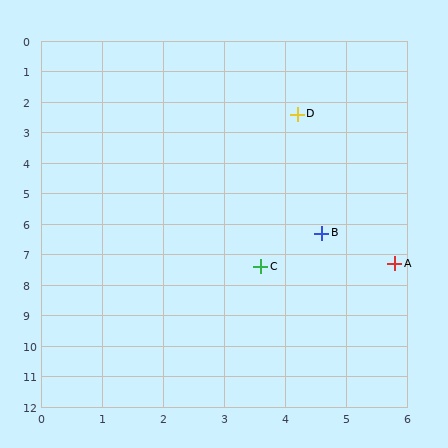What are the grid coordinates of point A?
Point A is at approximately (5.8, 7.3).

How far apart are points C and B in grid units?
Points C and B are about 1.5 grid units apart.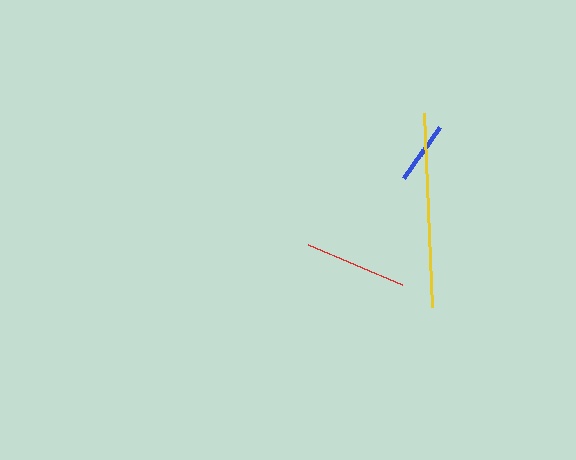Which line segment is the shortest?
The blue line is the shortest at approximately 63 pixels.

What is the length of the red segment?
The red segment is approximately 102 pixels long.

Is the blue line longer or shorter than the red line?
The red line is longer than the blue line.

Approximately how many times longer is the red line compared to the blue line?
The red line is approximately 1.6 times the length of the blue line.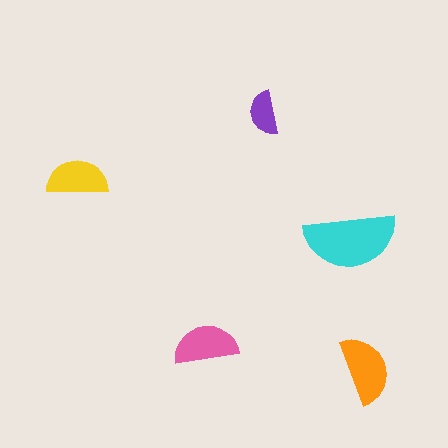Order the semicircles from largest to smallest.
the cyan one, the orange one, the pink one, the yellow one, the purple one.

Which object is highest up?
The purple semicircle is topmost.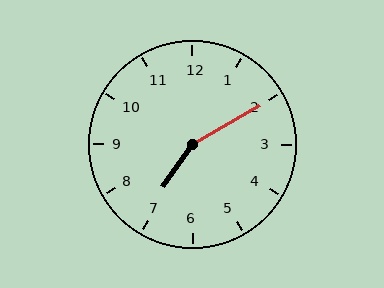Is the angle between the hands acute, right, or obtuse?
It is obtuse.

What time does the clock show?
7:10.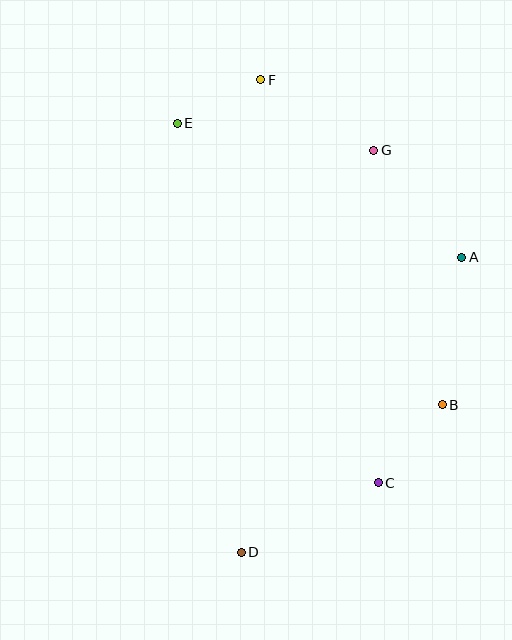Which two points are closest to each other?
Points E and F are closest to each other.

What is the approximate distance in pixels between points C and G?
The distance between C and G is approximately 333 pixels.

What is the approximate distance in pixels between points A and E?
The distance between A and E is approximately 315 pixels.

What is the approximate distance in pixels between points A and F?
The distance between A and F is approximately 268 pixels.